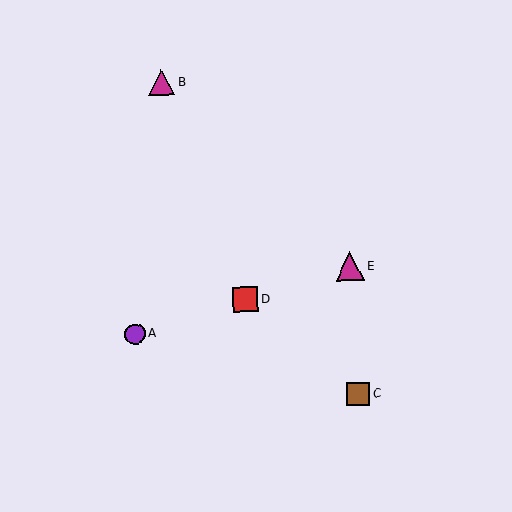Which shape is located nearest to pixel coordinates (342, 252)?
The magenta triangle (labeled E) at (350, 266) is nearest to that location.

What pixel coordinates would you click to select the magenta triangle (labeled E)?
Click at (350, 266) to select the magenta triangle E.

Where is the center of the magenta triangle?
The center of the magenta triangle is at (161, 82).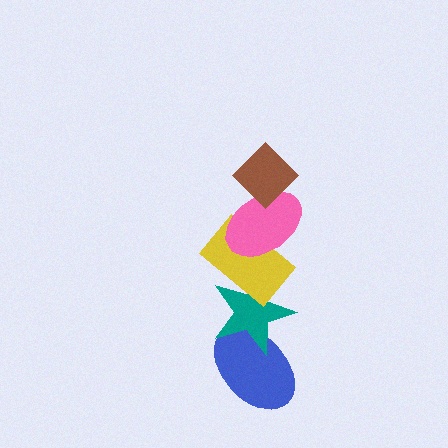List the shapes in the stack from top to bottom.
From top to bottom: the brown diamond, the pink ellipse, the yellow rectangle, the teal star, the blue ellipse.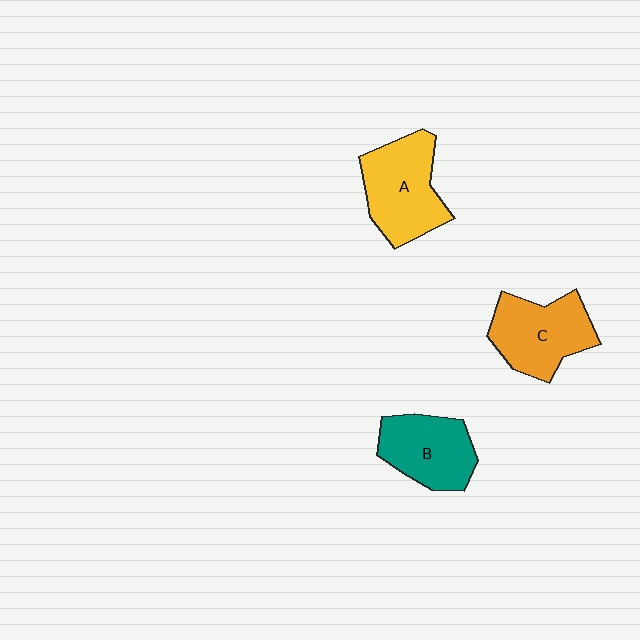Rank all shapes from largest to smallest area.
From largest to smallest: A (yellow), C (orange), B (teal).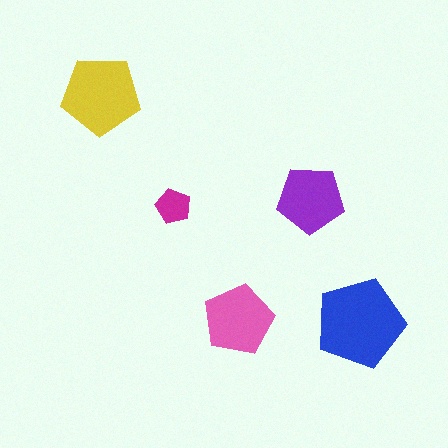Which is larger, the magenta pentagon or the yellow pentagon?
The yellow one.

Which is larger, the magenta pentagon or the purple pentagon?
The purple one.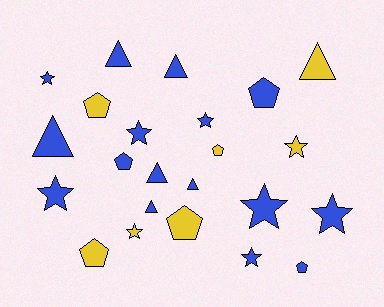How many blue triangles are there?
There are 6 blue triangles.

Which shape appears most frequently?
Star, with 9 objects.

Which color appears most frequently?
Blue, with 16 objects.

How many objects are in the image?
There are 23 objects.